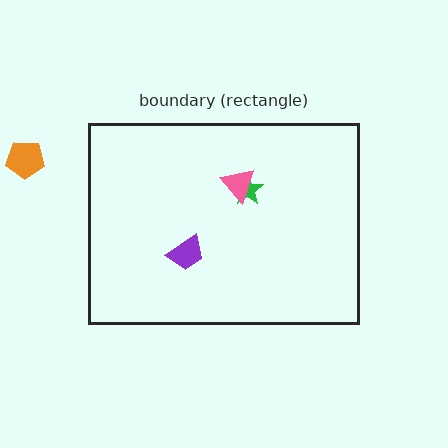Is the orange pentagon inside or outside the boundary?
Outside.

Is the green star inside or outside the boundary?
Inside.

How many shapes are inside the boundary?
3 inside, 1 outside.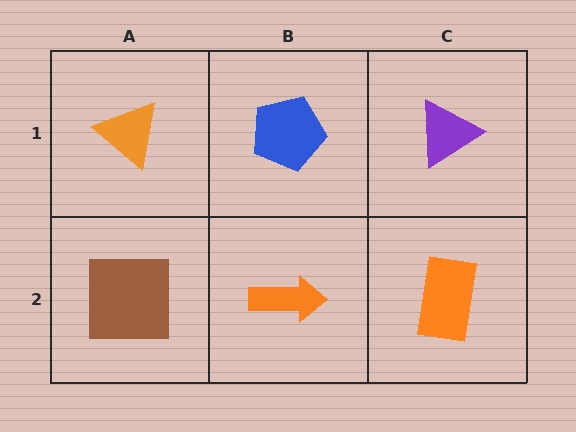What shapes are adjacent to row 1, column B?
An orange arrow (row 2, column B), an orange triangle (row 1, column A), a purple triangle (row 1, column C).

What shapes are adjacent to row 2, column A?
An orange triangle (row 1, column A), an orange arrow (row 2, column B).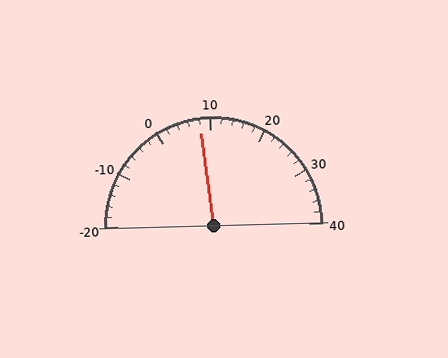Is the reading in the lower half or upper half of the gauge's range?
The reading is in the lower half of the range (-20 to 40).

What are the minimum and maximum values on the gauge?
The gauge ranges from -20 to 40.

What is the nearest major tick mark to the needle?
The nearest major tick mark is 10.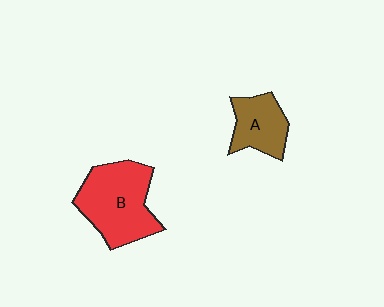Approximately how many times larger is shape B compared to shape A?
Approximately 1.8 times.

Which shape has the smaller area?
Shape A (brown).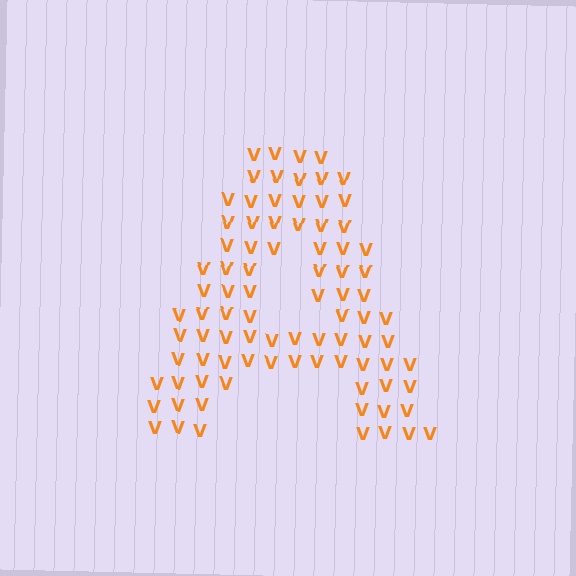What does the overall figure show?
The overall figure shows the letter A.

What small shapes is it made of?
It is made of small letter V's.